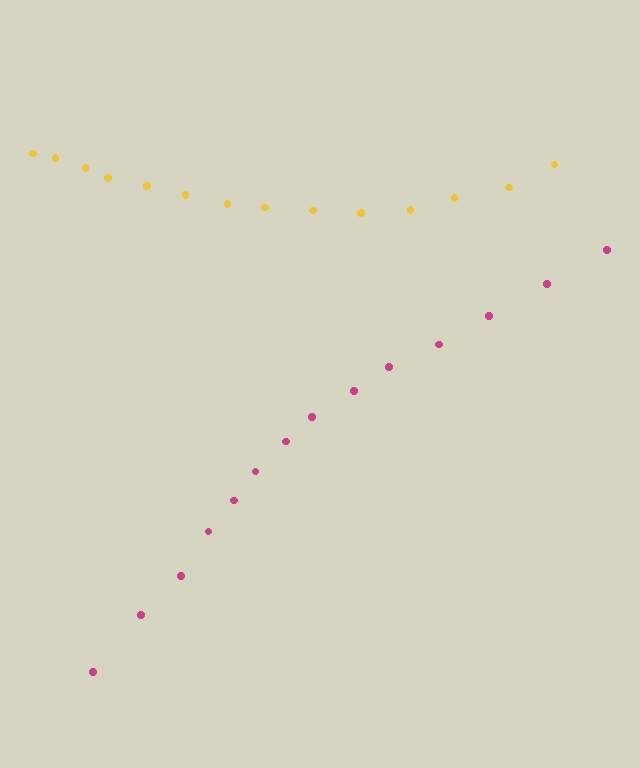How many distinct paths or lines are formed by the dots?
There are 2 distinct paths.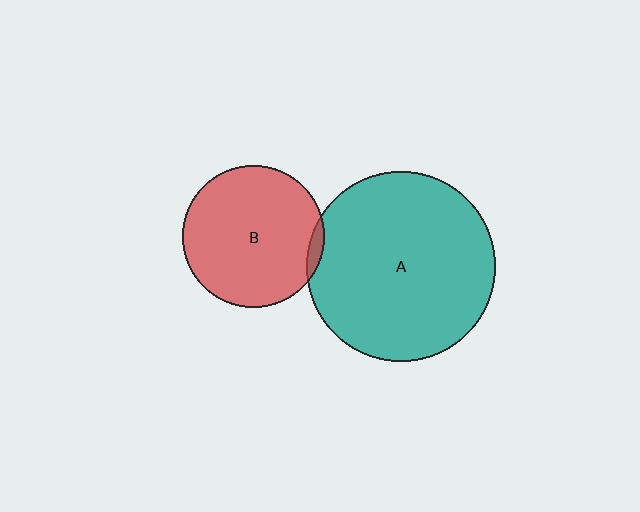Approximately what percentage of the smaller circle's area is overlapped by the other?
Approximately 5%.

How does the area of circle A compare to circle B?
Approximately 1.8 times.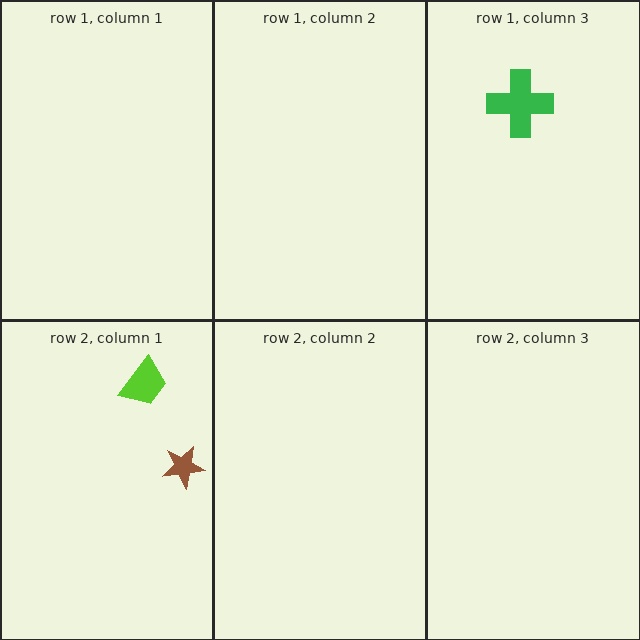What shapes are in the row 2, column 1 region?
The lime trapezoid, the brown star.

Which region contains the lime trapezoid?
The row 2, column 1 region.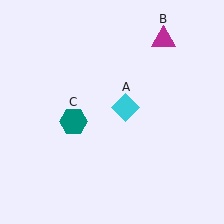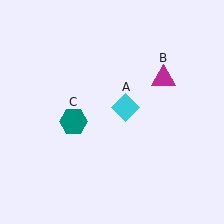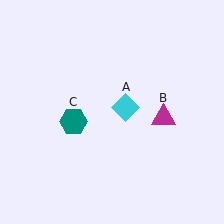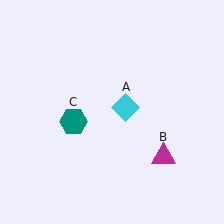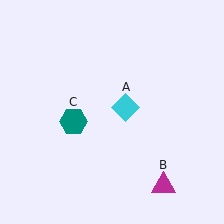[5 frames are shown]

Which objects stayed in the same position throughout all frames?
Cyan diamond (object A) and teal hexagon (object C) remained stationary.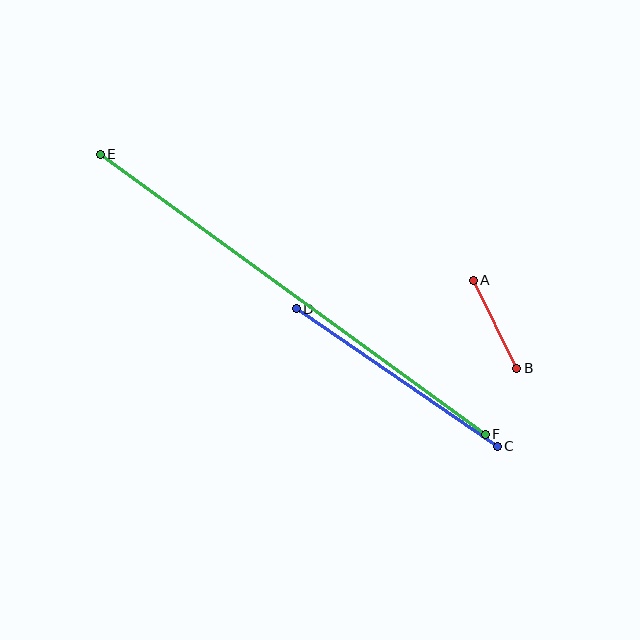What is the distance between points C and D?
The distance is approximately 243 pixels.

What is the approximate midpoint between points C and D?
The midpoint is at approximately (397, 378) pixels.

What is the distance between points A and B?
The distance is approximately 98 pixels.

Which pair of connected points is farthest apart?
Points E and F are farthest apart.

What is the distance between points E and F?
The distance is approximately 476 pixels.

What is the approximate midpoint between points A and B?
The midpoint is at approximately (495, 324) pixels.